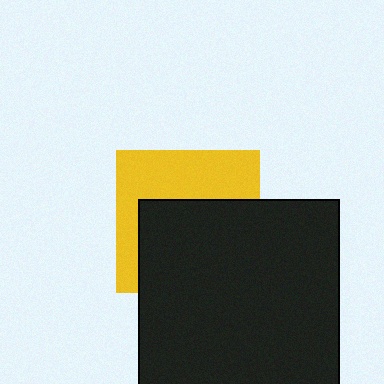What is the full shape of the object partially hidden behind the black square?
The partially hidden object is a yellow square.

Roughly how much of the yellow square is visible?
A small part of it is visible (roughly 45%).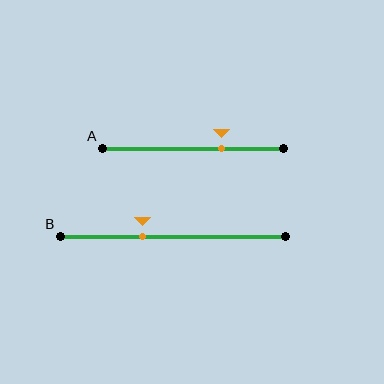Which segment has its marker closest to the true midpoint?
Segment B has its marker closest to the true midpoint.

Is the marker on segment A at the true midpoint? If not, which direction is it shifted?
No, the marker on segment A is shifted to the right by about 16% of the segment length.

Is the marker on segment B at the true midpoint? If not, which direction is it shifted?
No, the marker on segment B is shifted to the left by about 14% of the segment length.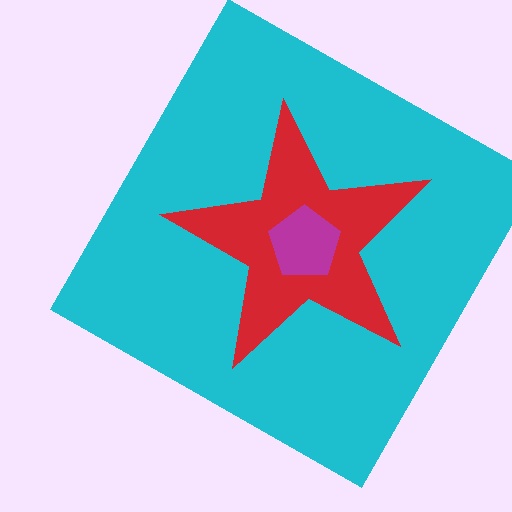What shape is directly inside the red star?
The magenta pentagon.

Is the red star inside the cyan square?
Yes.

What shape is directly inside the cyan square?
The red star.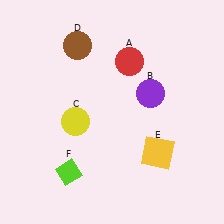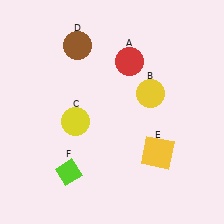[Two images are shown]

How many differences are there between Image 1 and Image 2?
There is 1 difference between the two images.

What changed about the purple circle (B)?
In Image 1, B is purple. In Image 2, it changed to yellow.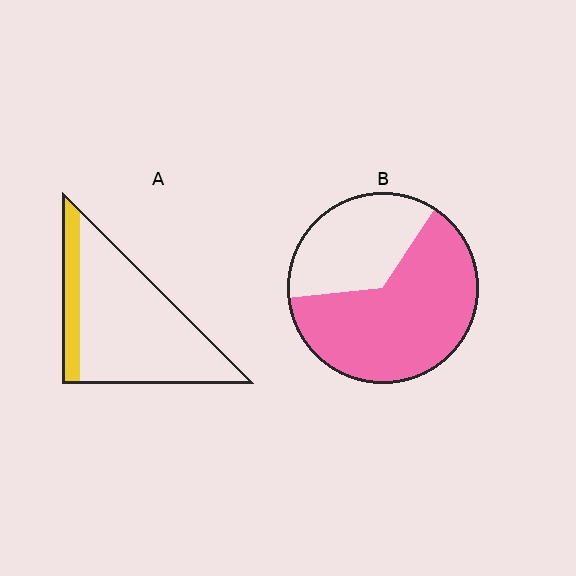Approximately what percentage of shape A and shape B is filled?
A is approximately 20% and B is approximately 65%.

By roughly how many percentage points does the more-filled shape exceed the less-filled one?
By roughly 45 percentage points (B over A).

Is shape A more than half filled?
No.